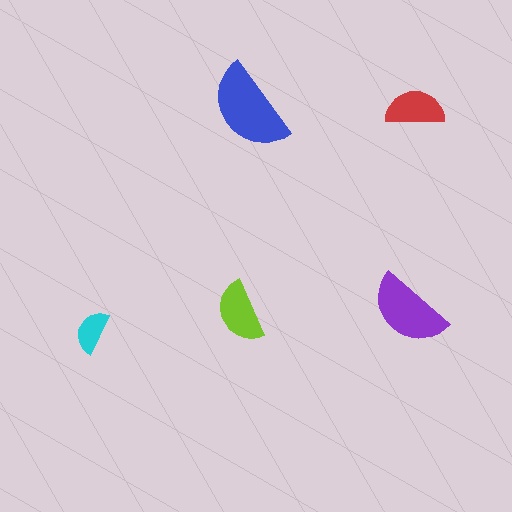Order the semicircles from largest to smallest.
the blue one, the purple one, the lime one, the red one, the cyan one.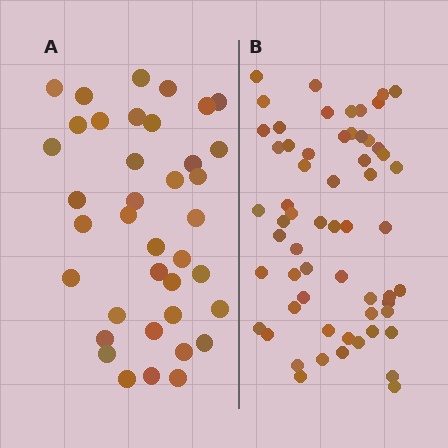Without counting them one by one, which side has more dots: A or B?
Region B (the right region) has more dots.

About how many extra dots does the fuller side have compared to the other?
Region B has approximately 20 more dots than region A.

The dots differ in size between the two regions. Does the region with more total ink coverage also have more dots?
No. Region A has more total ink coverage because its dots are larger, but region B actually contains more individual dots. Total area can be misleading — the number of items is what matters here.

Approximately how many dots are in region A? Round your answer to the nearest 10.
About 40 dots. (The exact count is 38, which rounds to 40.)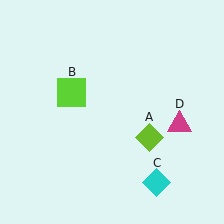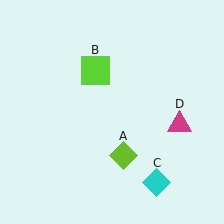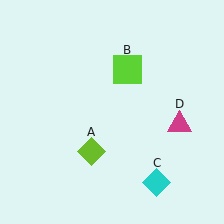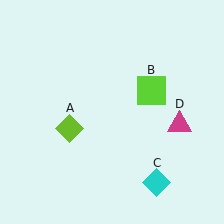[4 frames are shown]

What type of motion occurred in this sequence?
The lime diamond (object A), lime square (object B) rotated clockwise around the center of the scene.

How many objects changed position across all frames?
2 objects changed position: lime diamond (object A), lime square (object B).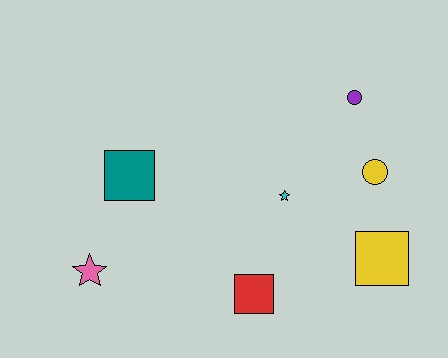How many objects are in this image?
There are 7 objects.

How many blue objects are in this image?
There are no blue objects.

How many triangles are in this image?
There are no triangles.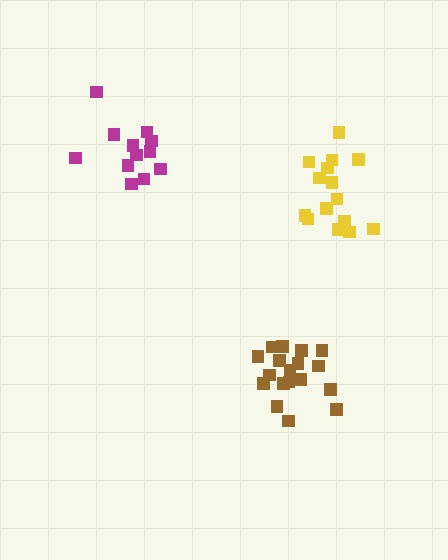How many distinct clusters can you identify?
There are 3 distinct clusters.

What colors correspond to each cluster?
The clusters are colored: magenta, brown, yellow.